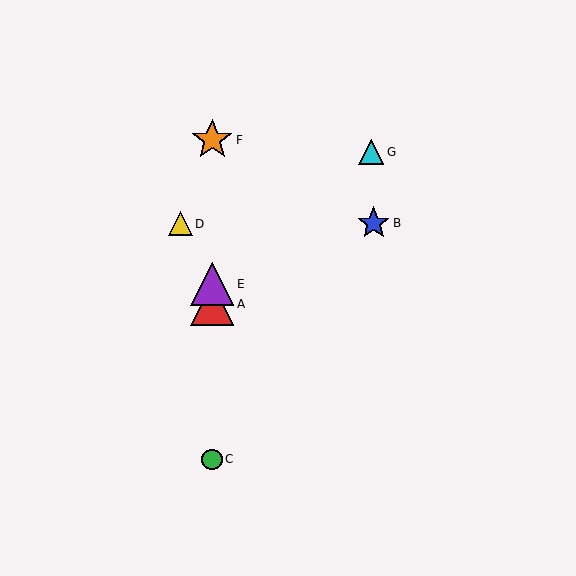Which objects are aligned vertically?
Objects A, C, E, F are aligned vertically.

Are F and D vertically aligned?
No, F is at x≈212 and D is at x≈180.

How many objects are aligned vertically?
4 objects (A, C, E, F) are aligned vertically.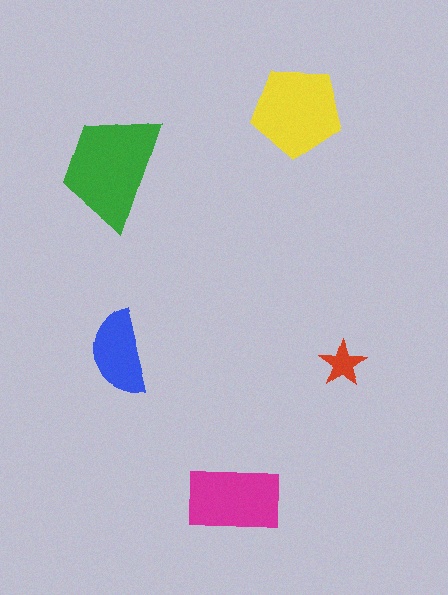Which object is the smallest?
The red star.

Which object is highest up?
The yellow pentagon is topmost.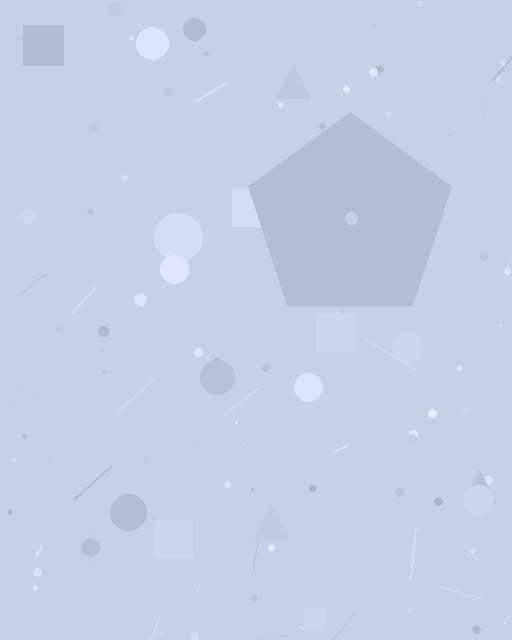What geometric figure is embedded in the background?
A pentagon is embedded in the background.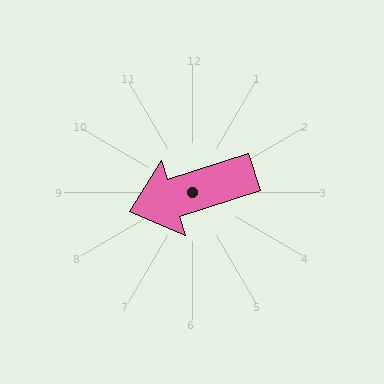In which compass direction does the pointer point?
West.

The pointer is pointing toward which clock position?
Roughly 8 o'clock.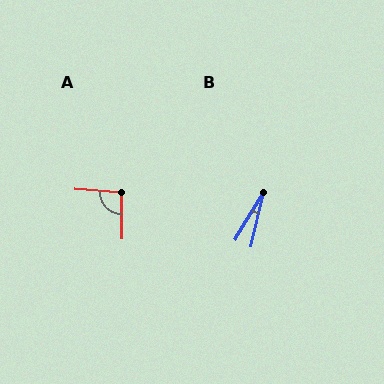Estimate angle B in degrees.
Approximately 18 degrees.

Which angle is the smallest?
B, at approximately 18 degrees.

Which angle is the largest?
A, at approximately 95 degrees.